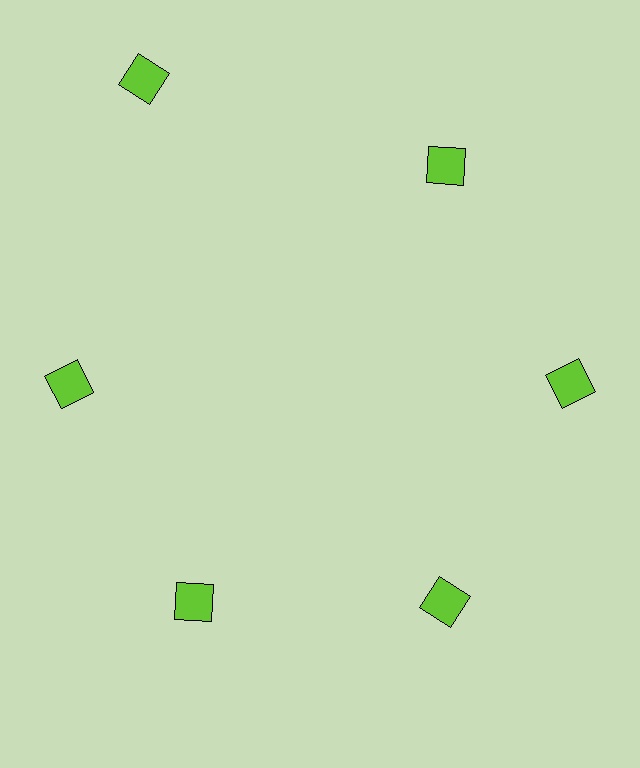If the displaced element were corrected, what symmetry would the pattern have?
It would have 6-fold rotational symmetry — the pattern would map onto itself every 60 degrees.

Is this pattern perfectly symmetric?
No. The 6 lime squares are arranged in a ring, but one element near the 11 o'clock position is pushed outward from the center, breaking the 6-fold rotational symmetry.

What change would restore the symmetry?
The symmetry would be restored by moving it inward, back onto the ring so that all 6 squares sit at equal angles and equal distance from the center.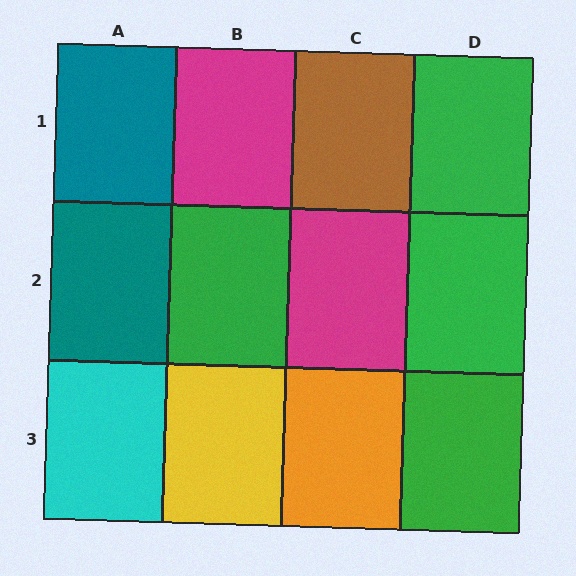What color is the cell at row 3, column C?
Orange.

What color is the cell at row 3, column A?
Cyan.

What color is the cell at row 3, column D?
Green.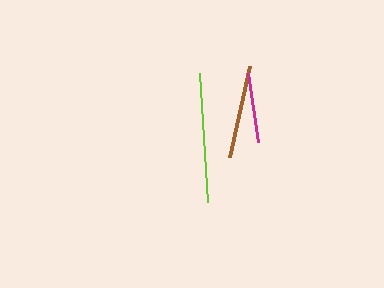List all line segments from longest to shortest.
From longest to shortest: lime, brown, magenta.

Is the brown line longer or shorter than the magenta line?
The brown line is longer than the magenta line.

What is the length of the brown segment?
The brown segment is approximately 93 pixels long.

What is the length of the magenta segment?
The magenta segment is approximately 70 pixels long.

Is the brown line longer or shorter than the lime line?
The lime line is longer than the brown line.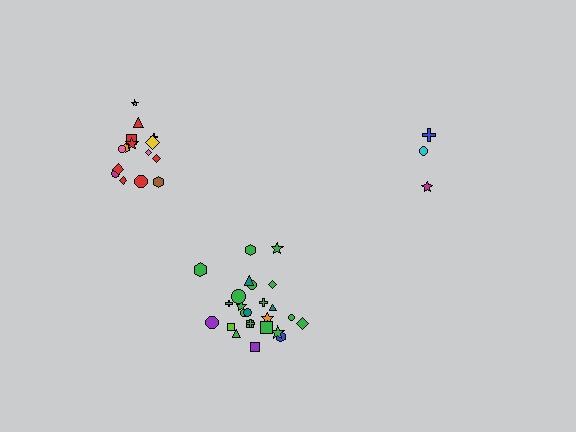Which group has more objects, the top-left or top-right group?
The top-left group.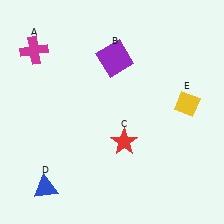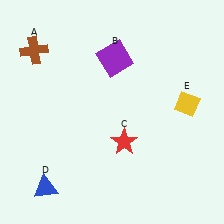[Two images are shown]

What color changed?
The cross (A) changed from magenta in Image 1 to brown in Image 2.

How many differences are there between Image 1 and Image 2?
There is 1 difference between the two images.